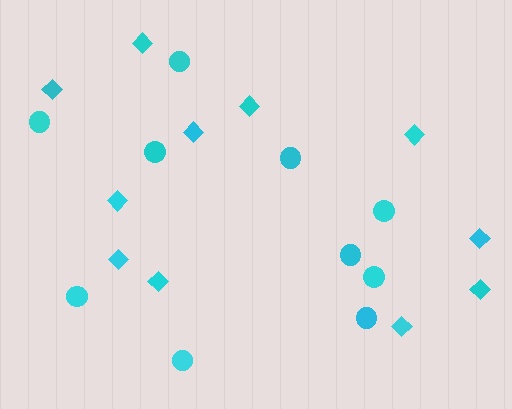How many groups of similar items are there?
There are 2 groups: one group of circles (10) and one group of diamonds (11).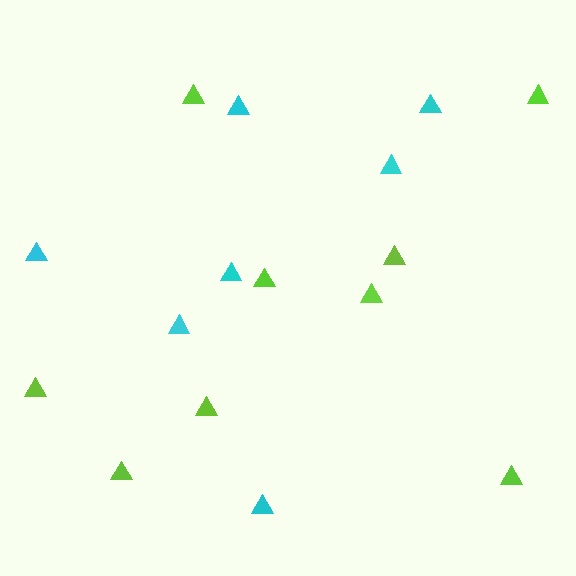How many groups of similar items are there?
There are 2 groups: one group of lime triangles (9) and one group of cyan triangles (7).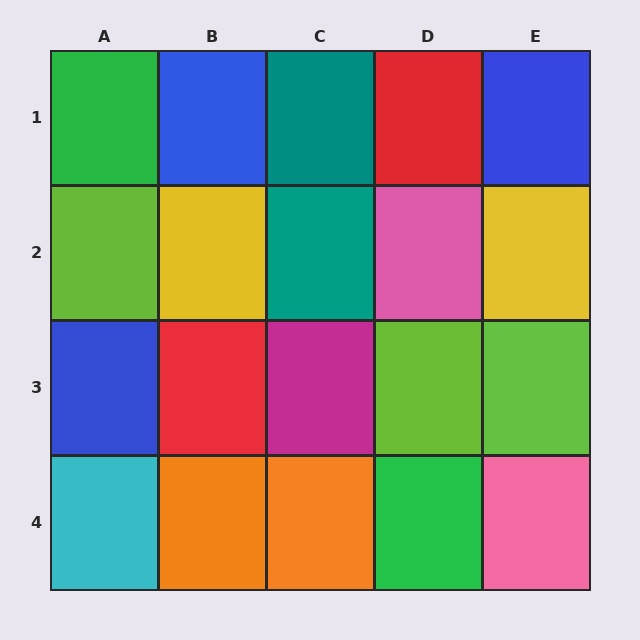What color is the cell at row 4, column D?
Green.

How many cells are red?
2 cells are red.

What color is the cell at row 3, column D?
Lime.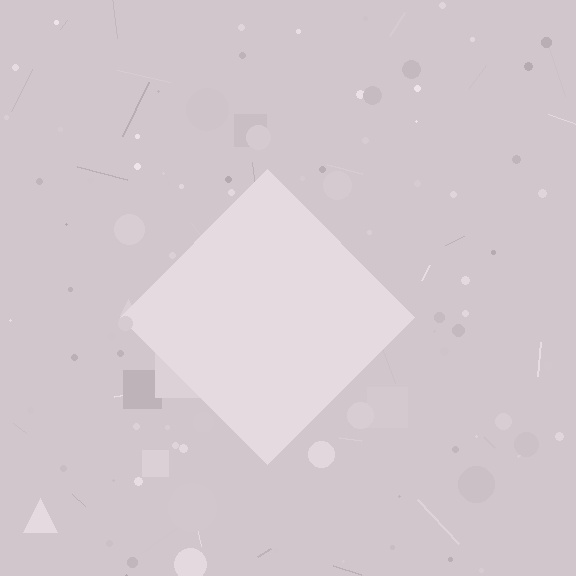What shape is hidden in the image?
A diamond is hidden in the image.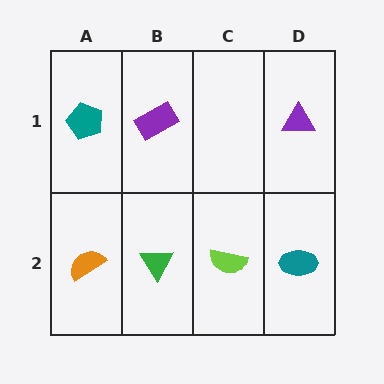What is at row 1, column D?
A purple triangle.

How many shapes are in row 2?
4 shapes.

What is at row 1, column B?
A purple rectangle.